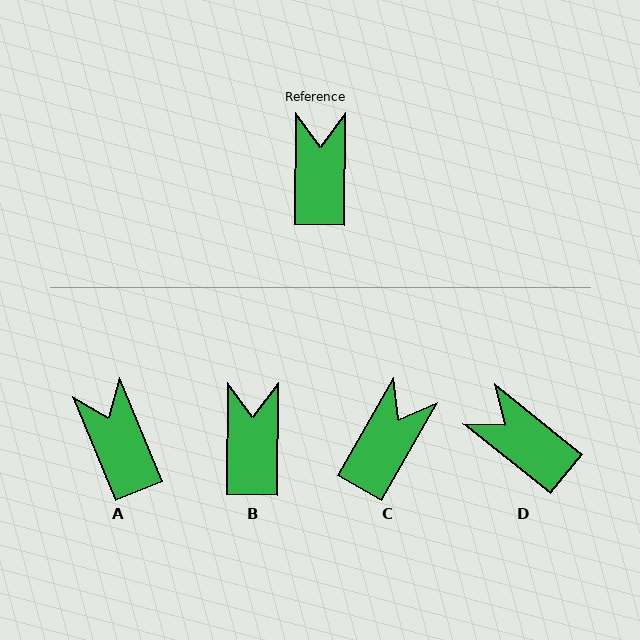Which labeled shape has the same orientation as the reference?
B.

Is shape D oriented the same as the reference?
No, it is off by about 52 degrees.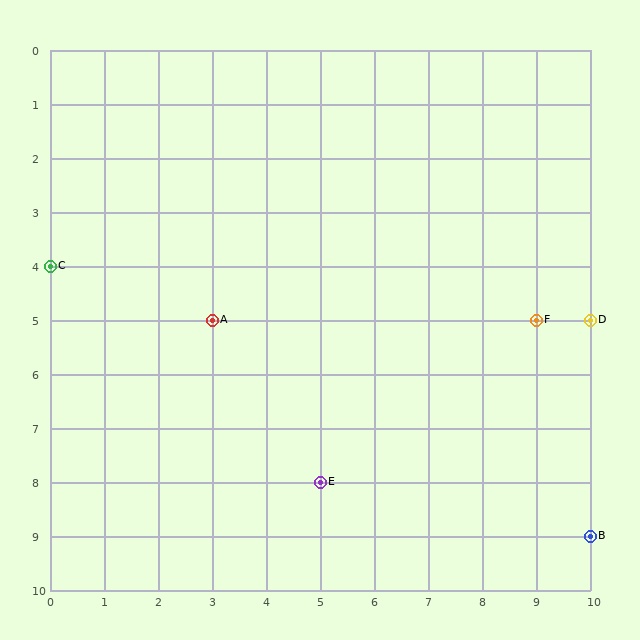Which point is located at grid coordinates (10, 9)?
Point B is at (10, 9).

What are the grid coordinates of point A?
Point A is at grid coordinates (3, 5).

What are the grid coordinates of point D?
Point D is at grid coordinates (10, 5).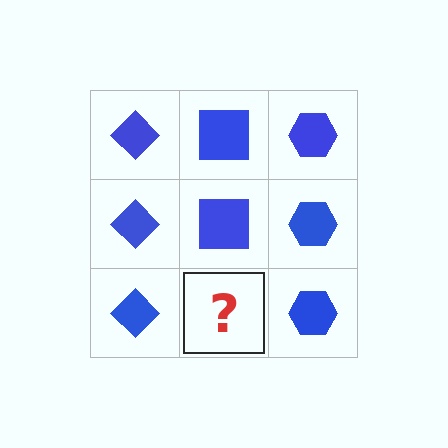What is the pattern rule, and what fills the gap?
The rule is that each column has a consistent shape. The gap should be filled with a blue square.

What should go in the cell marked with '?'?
The missing cell should contain a blue square.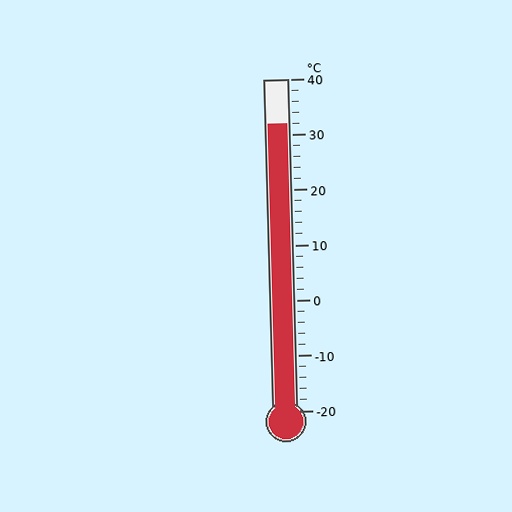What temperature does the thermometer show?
The thermometer shows approximately 32°C.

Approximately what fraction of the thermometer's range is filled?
The thermometer is filled to approximately 85% of its range.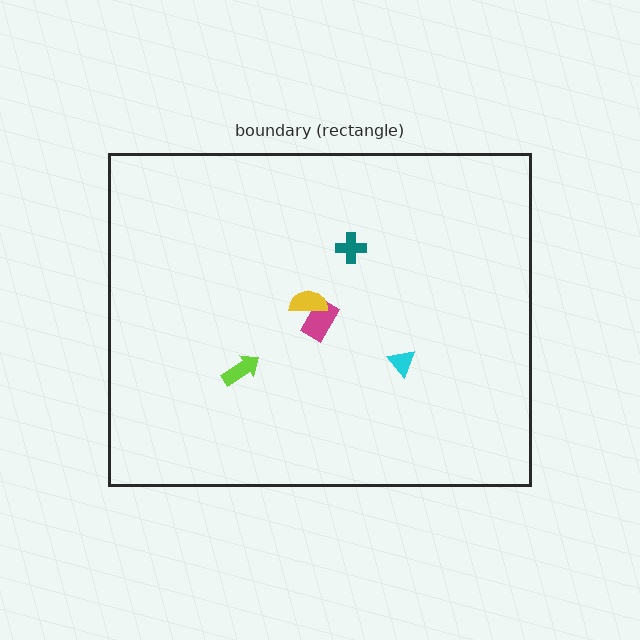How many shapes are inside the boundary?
5 inside, 0 outside.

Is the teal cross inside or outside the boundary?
Inside.